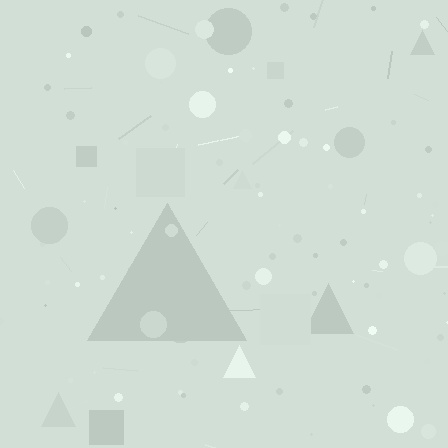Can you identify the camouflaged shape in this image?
The camouflaged shape is a triangle.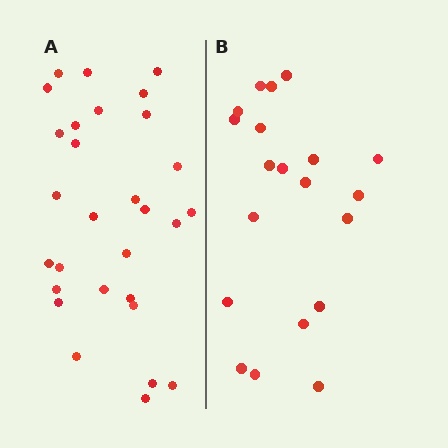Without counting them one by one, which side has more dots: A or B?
Region A (the left region) has more dots.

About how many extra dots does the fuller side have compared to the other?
Region A has roughly 8 or so more dots than region B.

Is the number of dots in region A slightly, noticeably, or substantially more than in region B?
Region A has substantially more. The ratio is roughly 1.4 to 1.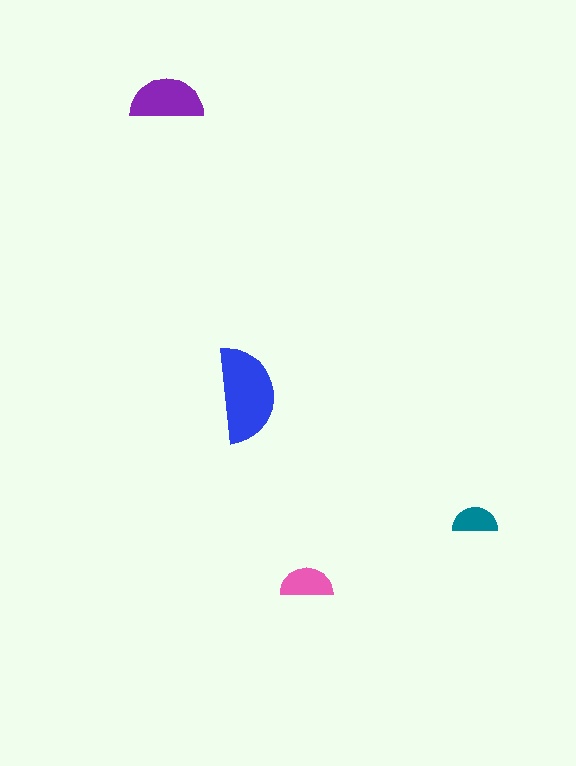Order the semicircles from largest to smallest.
the blue one, the purple one, the pink one, the teal one.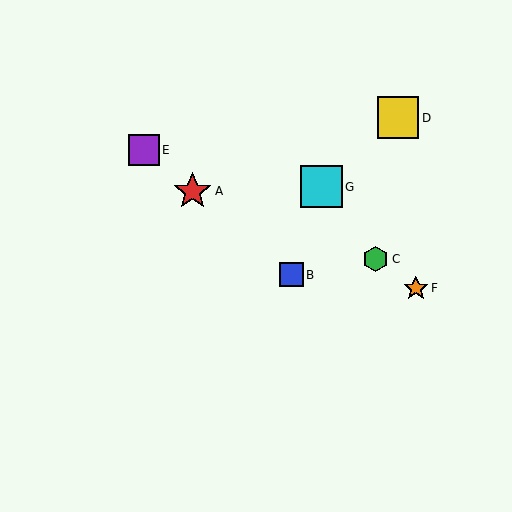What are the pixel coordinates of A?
Object A is at (193, 191).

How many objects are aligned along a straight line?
3 objects (A, B, E) are aligned along a straight line.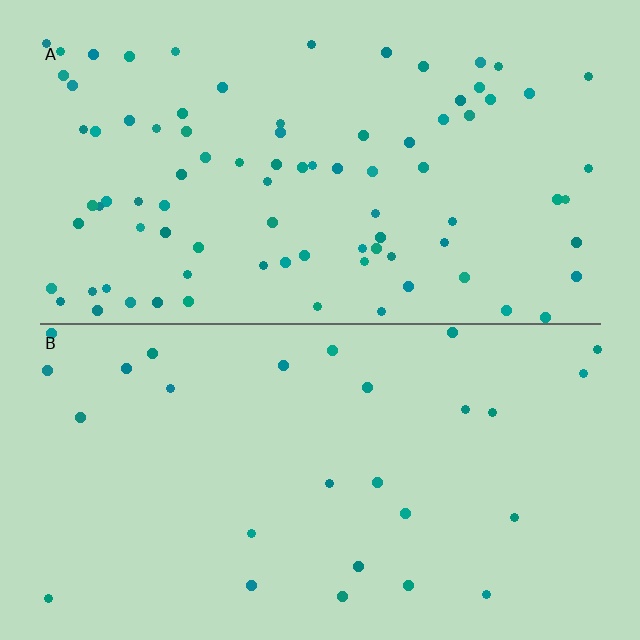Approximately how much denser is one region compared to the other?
Approximately 3.2× — region A over region B.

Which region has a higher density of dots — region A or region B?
A (the top).